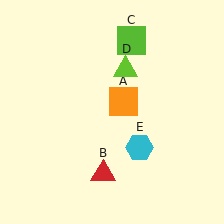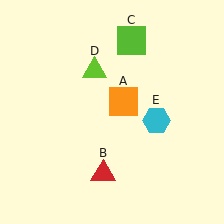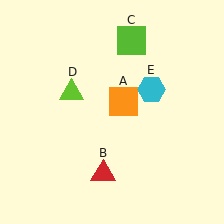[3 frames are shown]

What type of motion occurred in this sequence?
The lime triangle (object D), cyan hexagon (object E) rotated counterclockwise around the center of the scene.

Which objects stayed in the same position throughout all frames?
Orange square (object A) and red triangle (object B) and lime square (object C) remained stationary.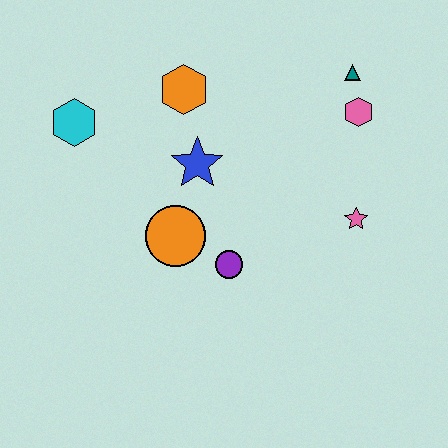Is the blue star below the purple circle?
No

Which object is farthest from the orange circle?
The teal triangle is farthest from the orange circle.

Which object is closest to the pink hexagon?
The teal triangle is closest to the pink hexagon.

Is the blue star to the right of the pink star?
No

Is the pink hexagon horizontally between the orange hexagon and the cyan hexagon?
No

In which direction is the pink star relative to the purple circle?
The pink star is to the right of the purple circle.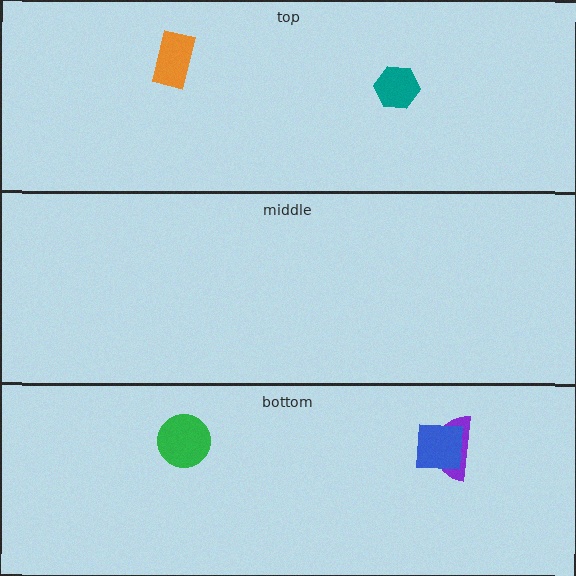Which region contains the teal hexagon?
The top region.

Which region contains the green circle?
The bottom region.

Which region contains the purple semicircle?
The bottom region.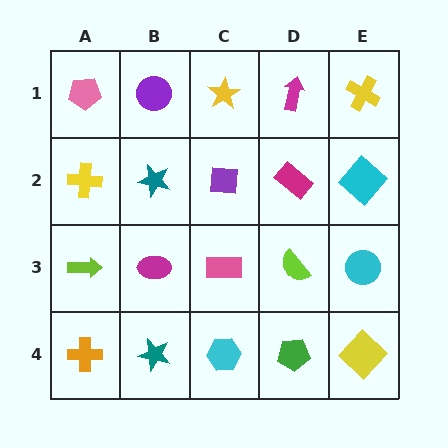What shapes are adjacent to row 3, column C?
A purple square (row 2, column C), a cyan hexagon (row 4, column C), a magenta ellipse (row 3, column B), a lime semicircle (row 3, column D).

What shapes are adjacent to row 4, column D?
A lime semicircle (row 3, column D), a cyan hexagon (row 4, column C), a yellow diamond (row 4, column E).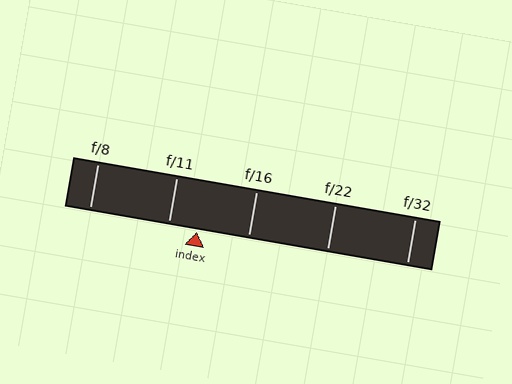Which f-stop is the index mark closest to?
The index mark is closest to f/11.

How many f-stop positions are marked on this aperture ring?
There are 5 f-stop positions marked.